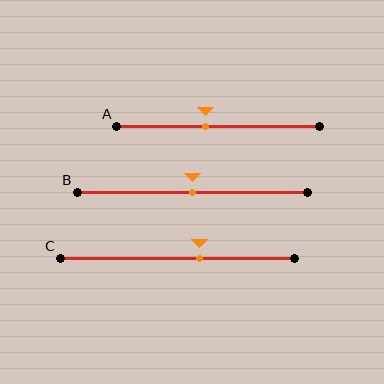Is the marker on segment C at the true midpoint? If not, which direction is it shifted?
No, the marker on segment C is shifted to the right by about 9% of the segment length.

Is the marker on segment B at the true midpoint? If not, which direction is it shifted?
Yes, the marker on segment B is at the true midpoint.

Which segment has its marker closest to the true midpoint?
Segment B has its marker closest to the true midpoint.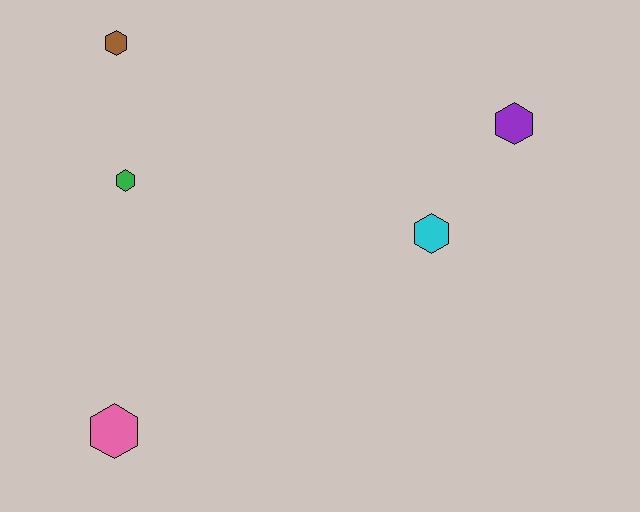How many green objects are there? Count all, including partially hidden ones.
There is 1 green object.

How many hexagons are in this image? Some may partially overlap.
There are 5 hexagons.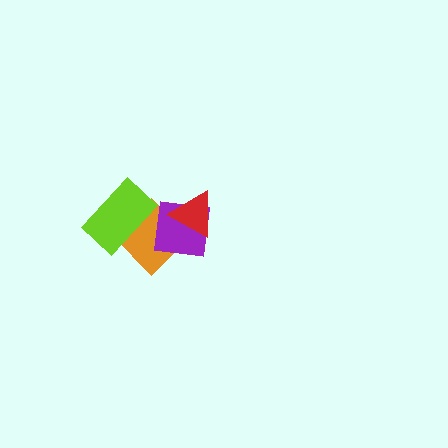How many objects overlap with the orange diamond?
3 objects overlap with the orange diamond.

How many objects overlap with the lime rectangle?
1 object overlaps with the lime rectangle.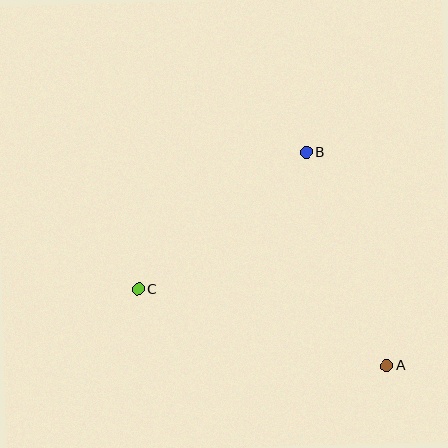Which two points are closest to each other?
Points B and C are closest to each other.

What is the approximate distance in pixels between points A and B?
The distance between A and B is approximately 228 pixels.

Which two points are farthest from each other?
Points A and C are farthest from each other.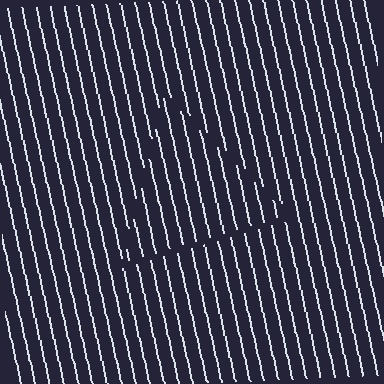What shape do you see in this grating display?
An illusory triangle. The interior of the shape contains the same grating, shifted by half a period — the contour is defined by the phase discontinuity where line-ends from the inner and outer gratings abut.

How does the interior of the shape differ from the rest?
The interior of the shape contains the same grating, shifted by half a period — the contour is defined by the phase discontinuity where line-ends from the inner and outer gratings abut.